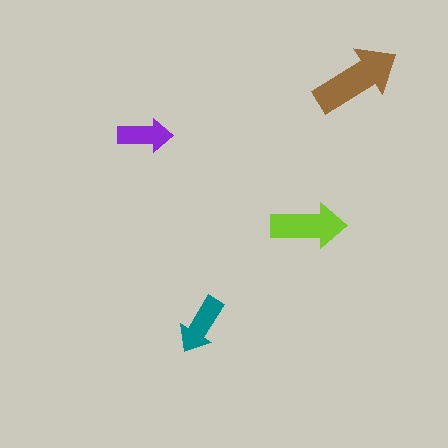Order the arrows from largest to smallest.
the brown one, the lime one, the teal one, the purple one.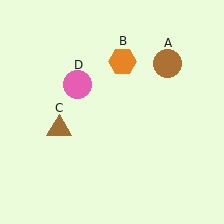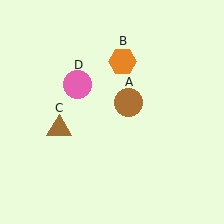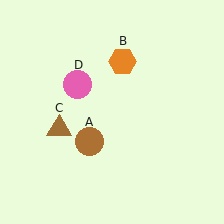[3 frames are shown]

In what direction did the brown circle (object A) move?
The brown circle (object A) moved down and to the left.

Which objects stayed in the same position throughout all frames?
Orange hexagon (object B) and brown triangle (object C) and pink circle (object D) remained stationary.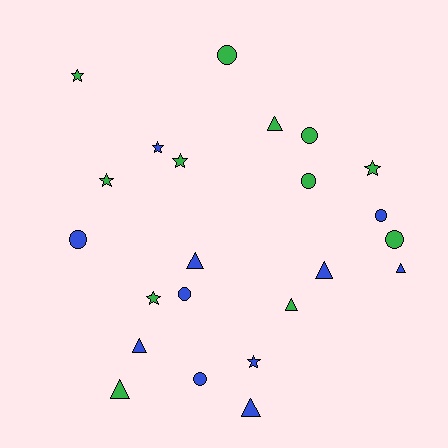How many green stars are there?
There are 5 green stars.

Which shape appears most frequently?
Circle, with 8 objects.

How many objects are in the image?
There are 23 objects.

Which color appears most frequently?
Green, with 12 objects.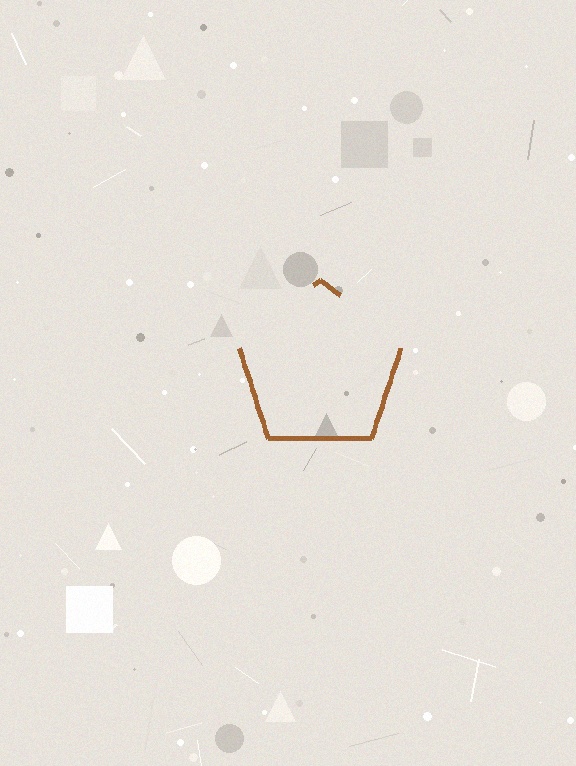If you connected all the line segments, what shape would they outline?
They would outline a pentagon.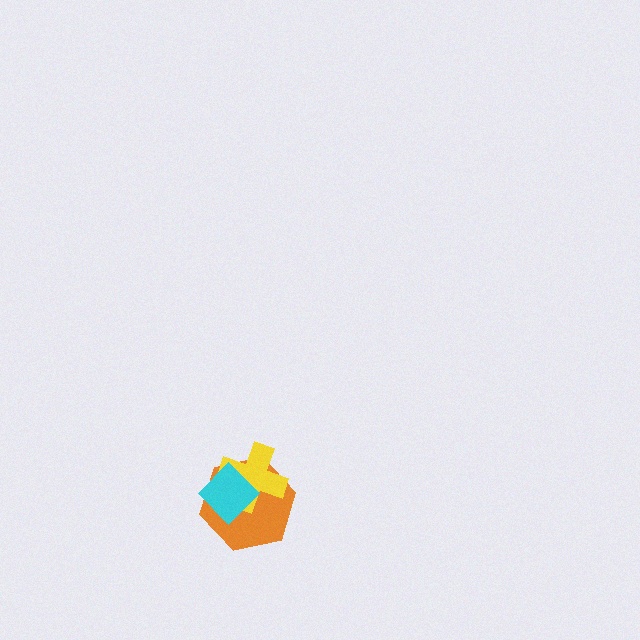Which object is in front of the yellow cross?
The cyan diamond is in front of the yellow cross.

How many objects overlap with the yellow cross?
2 objects overlap with the yellow cross.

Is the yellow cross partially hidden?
Yes, it is partially covered by another shape.